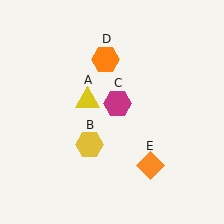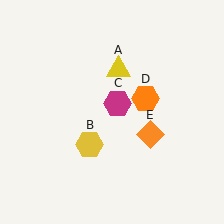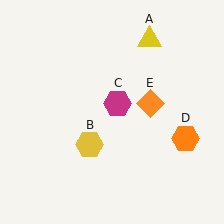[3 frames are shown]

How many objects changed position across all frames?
3 objects changed position: yellow triangle (object A), orange hexagon (object D), orange diamond (object E).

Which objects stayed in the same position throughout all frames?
Yellow hexagon (object B) and magenta hexagon (object C) remained stationary.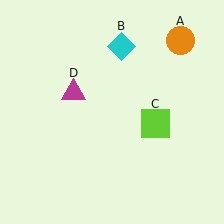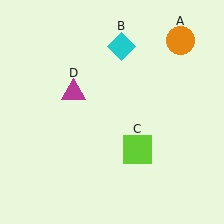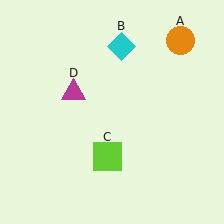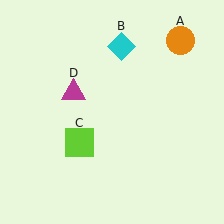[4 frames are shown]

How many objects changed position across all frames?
1 object changed position: lime square (object C).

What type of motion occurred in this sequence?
The lime square (object C) rotated clockwise around the center of the scene.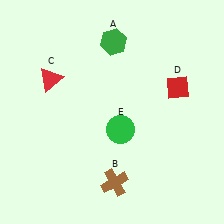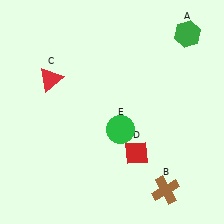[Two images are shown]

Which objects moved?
The objects that moved are: the green hexagon (A), the brown cross (B), the red diamond (D).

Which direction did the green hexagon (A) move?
The green hexagon (A) moved right.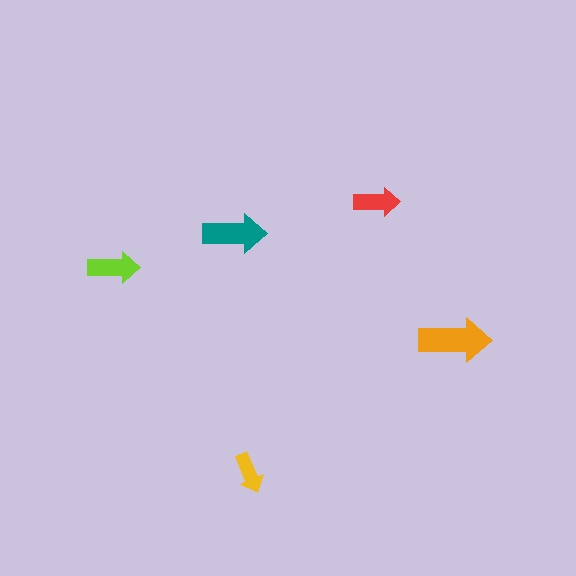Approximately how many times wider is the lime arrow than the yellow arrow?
About 1.5 times wider.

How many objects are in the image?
There are 5 objects in the image.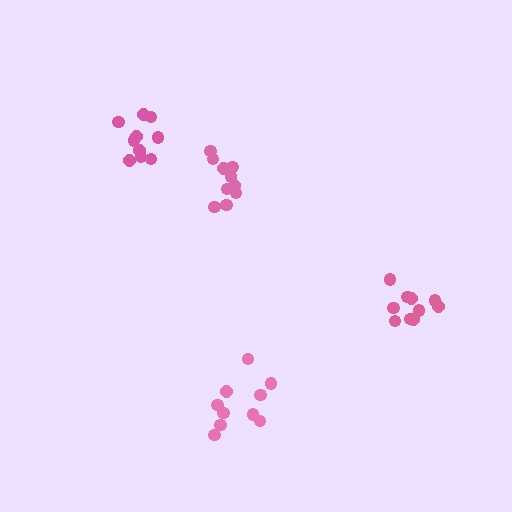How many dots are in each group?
Group 1: 10 dots, Group 2: 10 dots, Group 3: 10 dots, Group 4: 10 dots (40 total).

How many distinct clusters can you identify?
There are 4 distinct clusters.